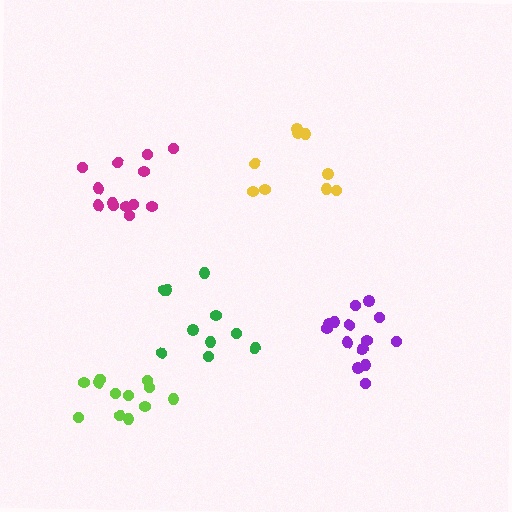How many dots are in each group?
Group 1: 10 dots, Group 2: 9 dots, Group 3: 13 dots, Group 4: 14 dots, Group 5: 12 dots (58 total).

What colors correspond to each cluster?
The clusters are colored: green, yellow, magenta, purple, lime.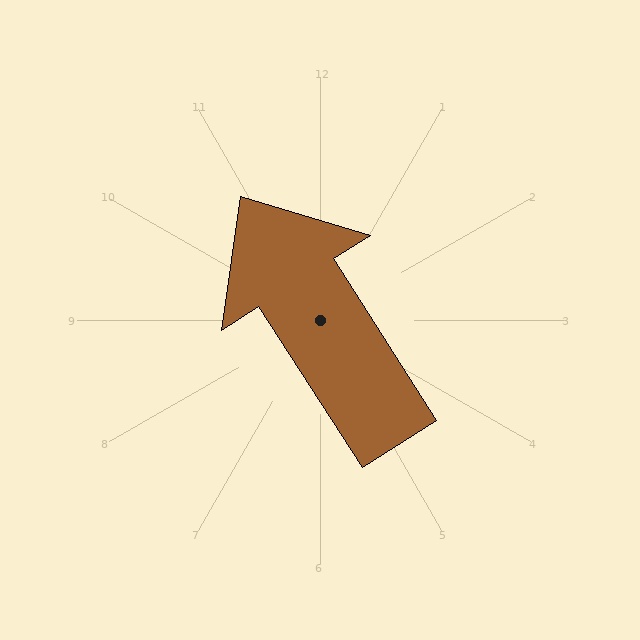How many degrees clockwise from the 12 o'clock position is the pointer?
Approximately 327 degrees.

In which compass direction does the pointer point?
Northwest.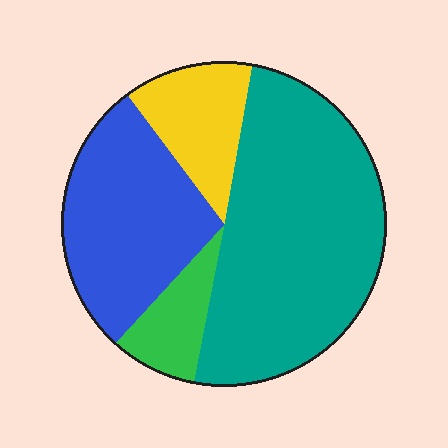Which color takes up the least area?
Green, at roughly 10%.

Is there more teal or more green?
Teal.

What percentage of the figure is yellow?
Yellow covers 13% of the figure.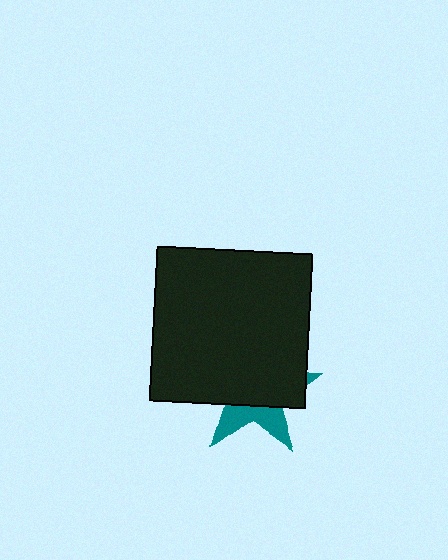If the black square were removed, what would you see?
You would see the complete teal star.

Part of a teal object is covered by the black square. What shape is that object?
It is a star.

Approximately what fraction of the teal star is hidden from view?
Roughly 68% of the teal star is hidden behind the black square.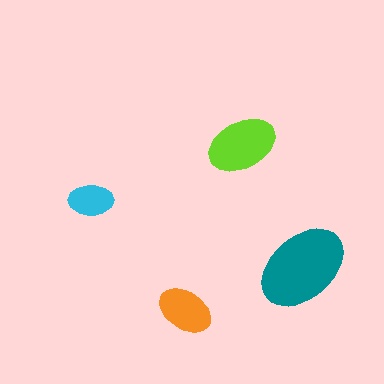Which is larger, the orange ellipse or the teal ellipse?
The teal one.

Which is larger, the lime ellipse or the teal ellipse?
The teal one.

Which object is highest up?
The lime ellipse is topmost.